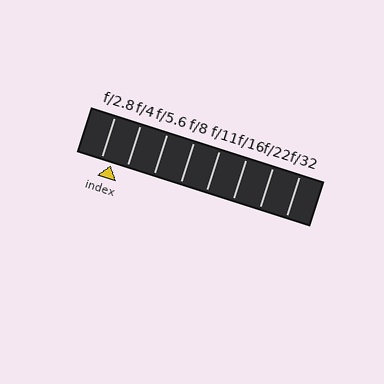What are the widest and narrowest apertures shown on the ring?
The widest aperture shown is f/2.8 and the narrowest is f/32.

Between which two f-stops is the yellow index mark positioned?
The index mark is between f/2.8 and f/4.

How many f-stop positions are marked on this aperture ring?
There are 8 f-stop positions marked.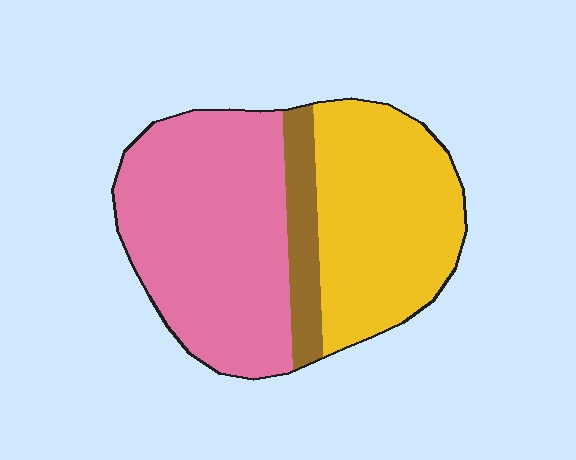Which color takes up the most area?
Pink, at roughly 50%.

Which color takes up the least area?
Brown, at roughly 10%.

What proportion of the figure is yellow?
Yellow takes up about two fifths (2/5) of the figure.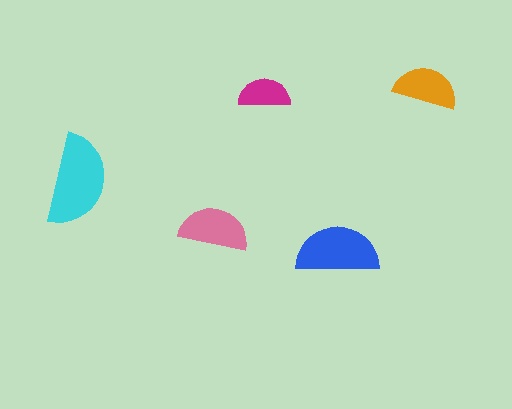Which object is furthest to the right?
The orange semicircle is rightmost.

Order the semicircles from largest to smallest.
the cyan one, the blue one, the pink one, the orange one, the magenta one.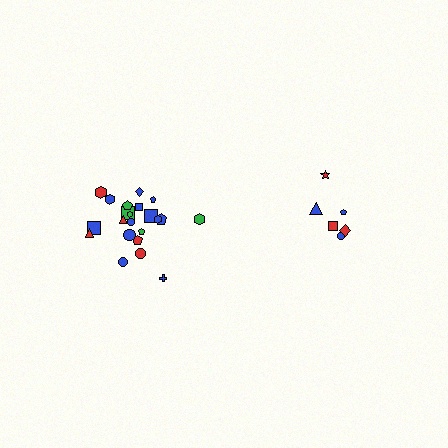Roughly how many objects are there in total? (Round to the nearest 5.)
Roughly 30 objects in total.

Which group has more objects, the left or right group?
The left group.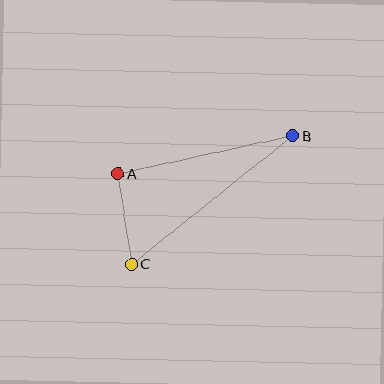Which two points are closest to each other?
Points A and C are closest to each other.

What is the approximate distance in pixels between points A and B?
The distance between A and B is approximately 179 pixels.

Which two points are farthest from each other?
Points B and C are farthest from each other.